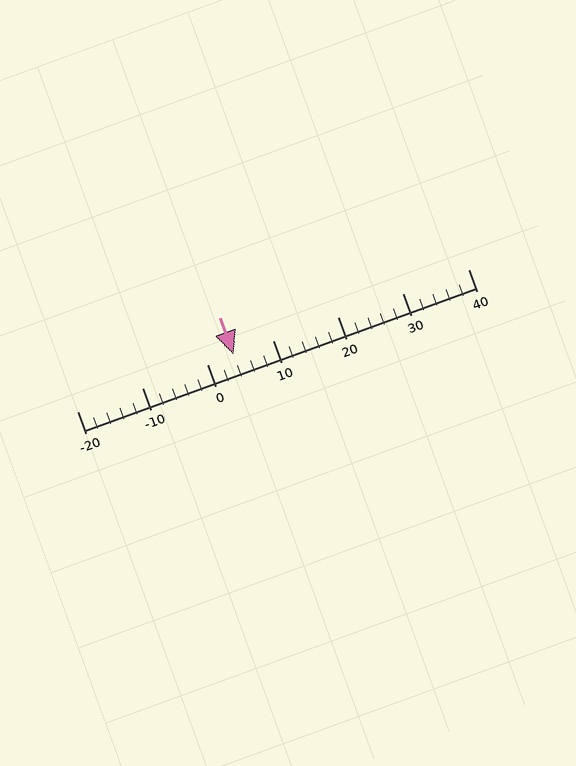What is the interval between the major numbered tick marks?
The major tick marks are spaced 10 units apart.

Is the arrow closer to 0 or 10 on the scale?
The arrow is closer to 0.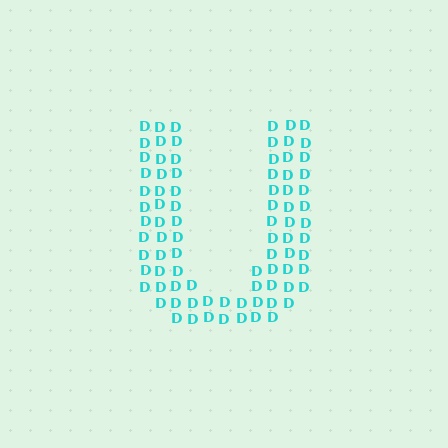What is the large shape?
The large shape is the letter U.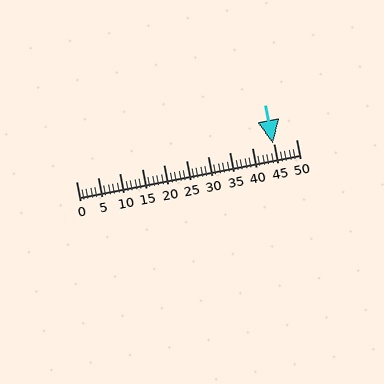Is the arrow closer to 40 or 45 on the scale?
The arrow is closer to 45.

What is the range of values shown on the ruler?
The ruler shows values from 0 to 50.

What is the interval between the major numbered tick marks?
The major tick marks are spaced 5 units apart.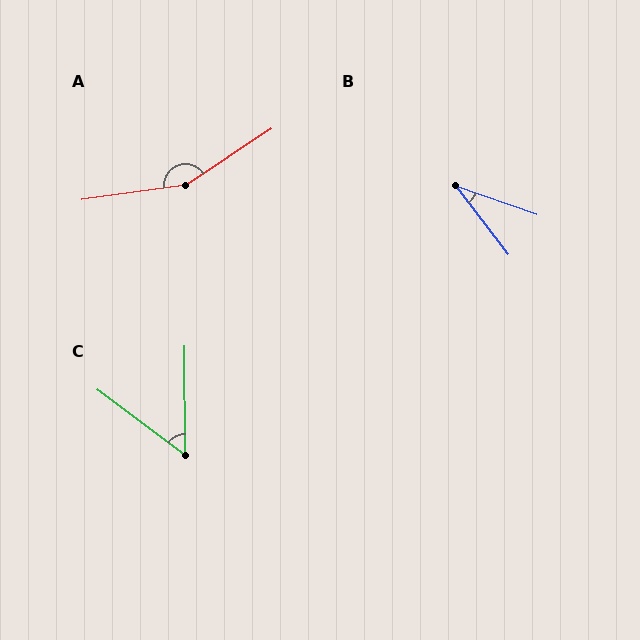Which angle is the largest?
A, at approximately 155 degrees.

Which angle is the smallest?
B, at approximately 33 degrees.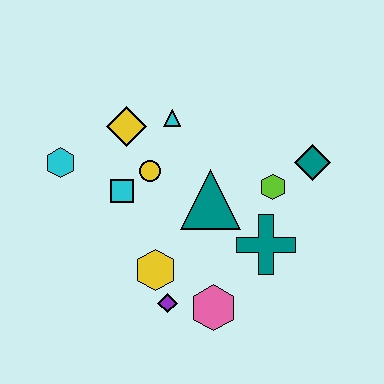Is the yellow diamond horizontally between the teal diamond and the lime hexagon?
No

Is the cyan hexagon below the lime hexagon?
No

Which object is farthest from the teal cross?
The cyan hexagon is farthest from the teal cross.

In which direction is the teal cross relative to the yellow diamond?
The teal cross is to the right of the yellow diamond.